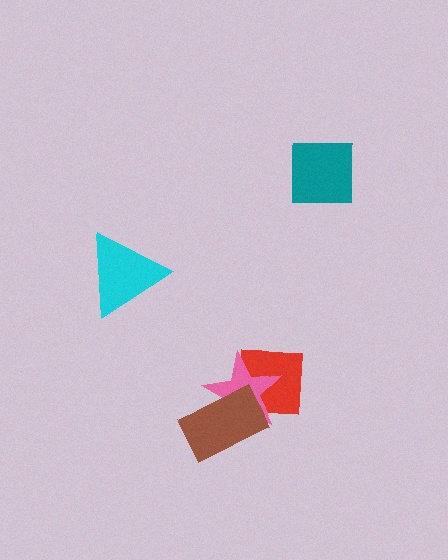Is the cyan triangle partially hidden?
No, no other shape covers it.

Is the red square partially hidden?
Yes, it is partially covered by another shape.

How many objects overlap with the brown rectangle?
2 objects overlap with the brown rectangle.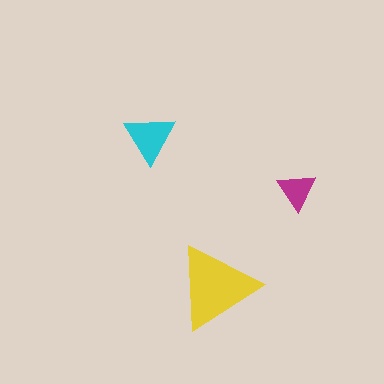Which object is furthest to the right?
The magenta triangle is rightmost.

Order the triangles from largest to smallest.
the yellow one, the cyan one, the magenta one.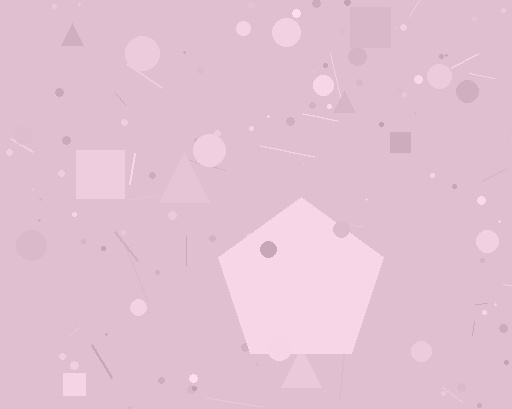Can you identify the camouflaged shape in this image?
The camouflaged shape is a pentagon.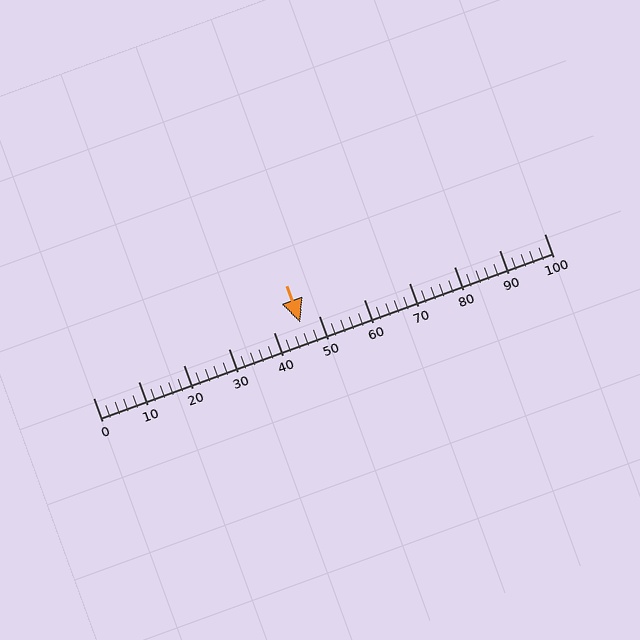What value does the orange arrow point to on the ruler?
The orange arrow points to approximately 46.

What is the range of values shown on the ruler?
The ruler shows values from 0 to 100.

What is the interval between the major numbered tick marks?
The major tick marks are spaced 10 units apart.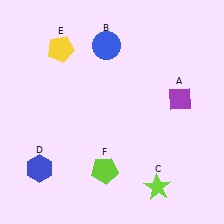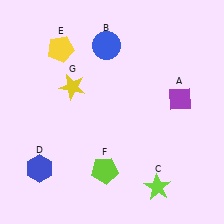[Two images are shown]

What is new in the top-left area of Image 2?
A yellow star (G) was added in the top-left area of Image 2.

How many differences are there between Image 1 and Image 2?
There is 1 difference between the two images.